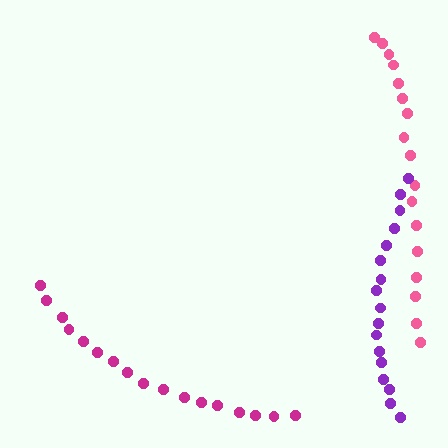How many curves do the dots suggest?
There are 3 distinct paths.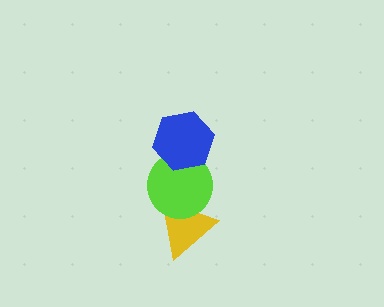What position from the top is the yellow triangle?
The yellow triangle is 3rd from the top.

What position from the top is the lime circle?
The lime circle is 2nd from the top.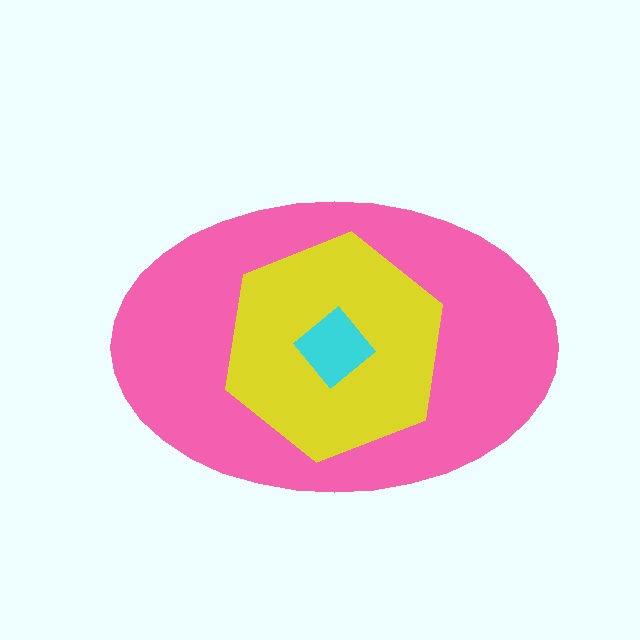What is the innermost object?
The cyan diamond.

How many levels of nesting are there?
3.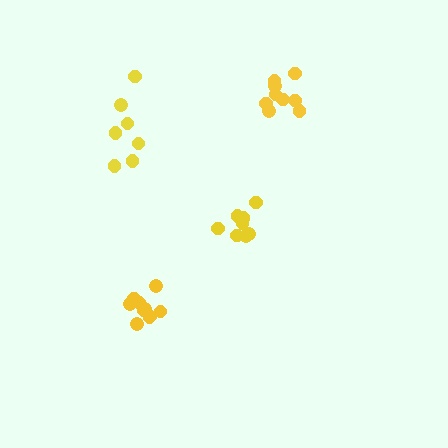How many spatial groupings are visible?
There are 4 spatial groupings.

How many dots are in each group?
Group 1: 10 dots, Group 2: 7 dots, Group 3: 8 dots, Group 4: 9 dots (34 total).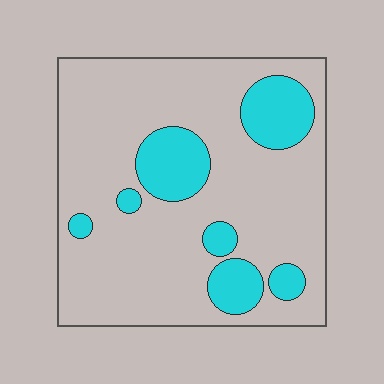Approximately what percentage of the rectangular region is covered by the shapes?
Approximately 20%.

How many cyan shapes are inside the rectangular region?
7.